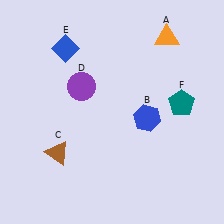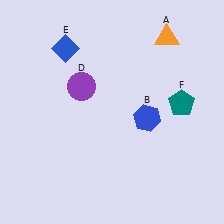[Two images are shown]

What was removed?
The brown triangle (C) was removed in Image 2.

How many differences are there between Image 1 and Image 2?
There is 1 difference between the two images.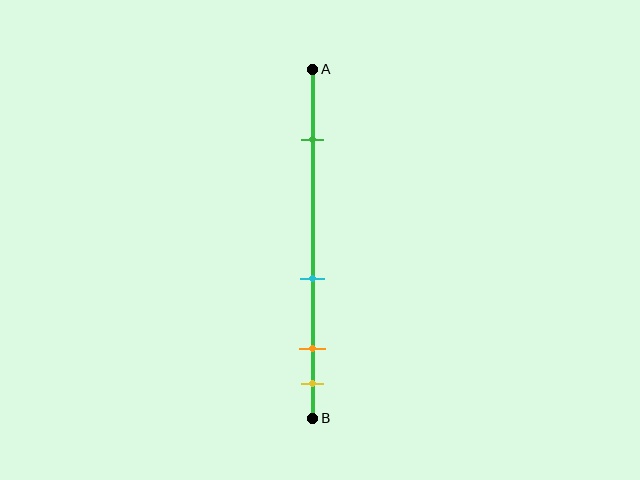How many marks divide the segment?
There are 4 marks dividing the segment.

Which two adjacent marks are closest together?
The orange and yellow marks are the closest adjacent pair.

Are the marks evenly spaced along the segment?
No, the marks are not evenly spaced.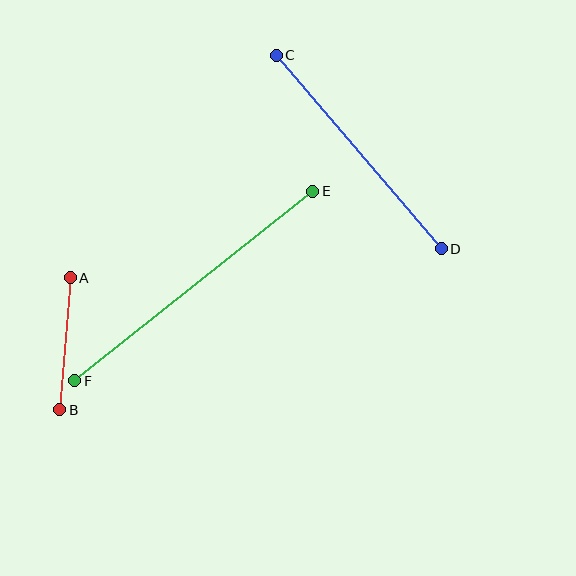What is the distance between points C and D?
The distance is approximately 254 pixels.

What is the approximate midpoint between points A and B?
The midpoint is at approximately (65, 344) pixels.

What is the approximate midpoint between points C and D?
The midpoint is at approximately (359, 152) pixels.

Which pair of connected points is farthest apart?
Points E and F are farthest apart.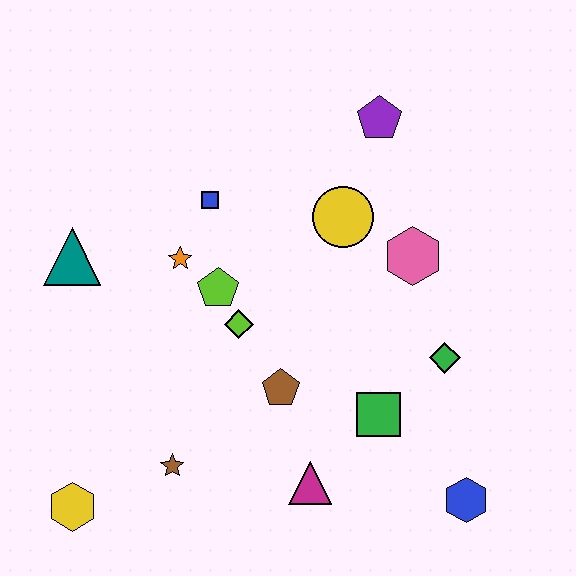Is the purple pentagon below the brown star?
No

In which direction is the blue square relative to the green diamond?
The blue square is to the left of the green diamond.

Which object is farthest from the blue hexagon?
The teal triangle is farthest from the blue hexagon.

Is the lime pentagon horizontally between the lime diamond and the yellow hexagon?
Yes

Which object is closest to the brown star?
The yellow hexagon is closest to the brown star.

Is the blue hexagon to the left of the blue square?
No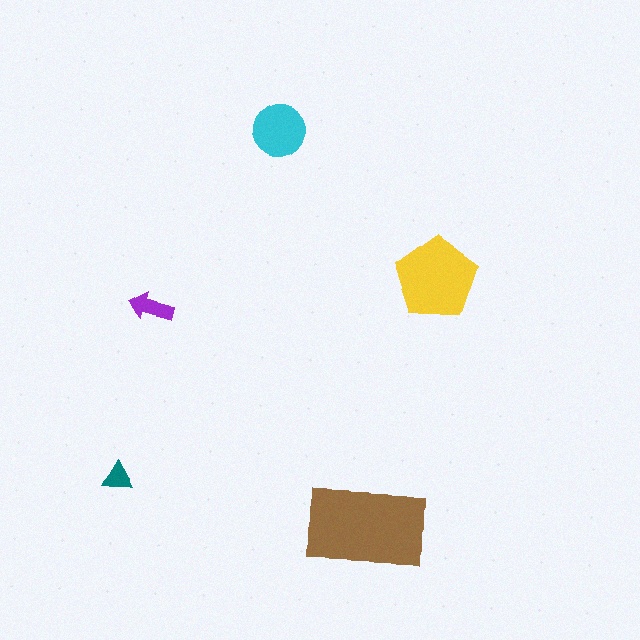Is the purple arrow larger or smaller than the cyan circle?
Smaller.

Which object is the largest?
The brown rectangle.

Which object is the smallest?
The teal triangle.